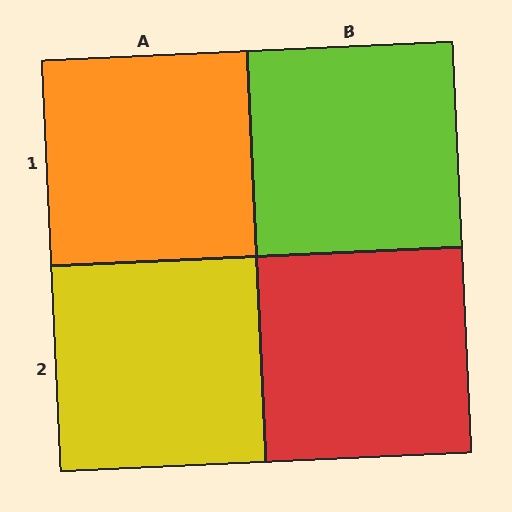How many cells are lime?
1 cell is lime.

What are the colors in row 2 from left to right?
Yellow, red.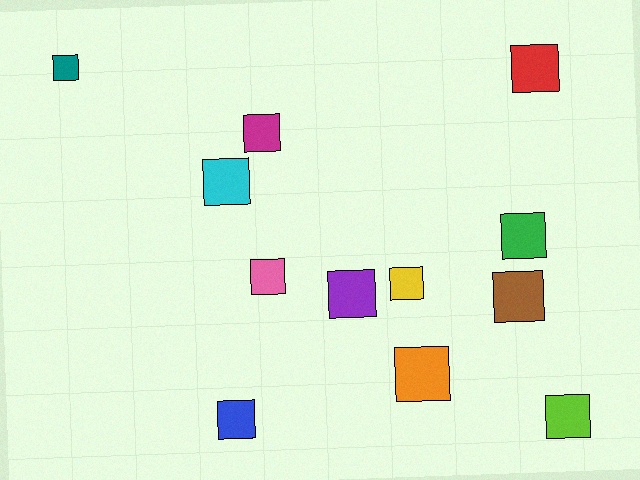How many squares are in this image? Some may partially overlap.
There are 12 squares.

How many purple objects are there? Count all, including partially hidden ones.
There is 1 purple object.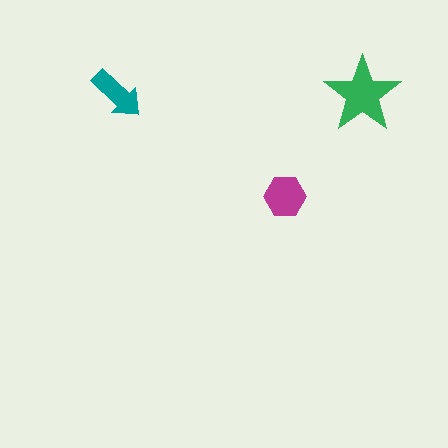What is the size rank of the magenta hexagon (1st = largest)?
2nd.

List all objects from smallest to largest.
The teal arrow, the magenta hexagon, the green star.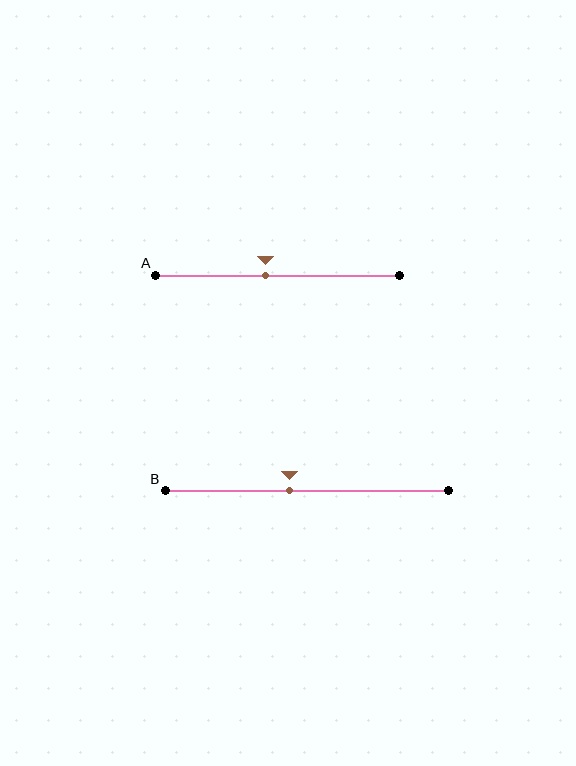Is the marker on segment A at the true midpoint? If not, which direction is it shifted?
No, the marker on segment A is shifted to the left by about 5% of the segment length.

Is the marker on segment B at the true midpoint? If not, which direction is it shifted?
No, the marker on segment B is shifted to the left by about 6% of the segment length.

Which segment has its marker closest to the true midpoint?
Segment A has its marker closest to the true midpoint.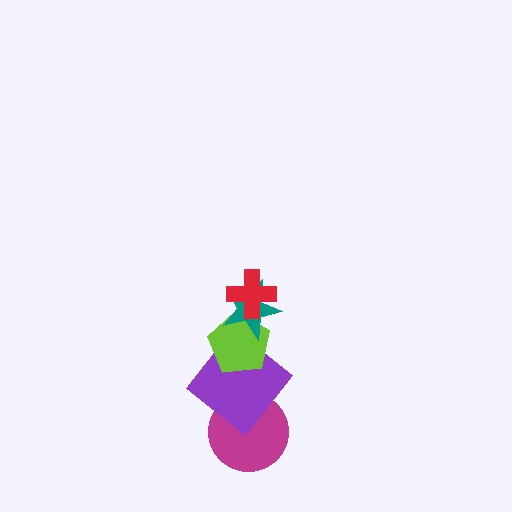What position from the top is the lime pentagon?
The lime pentagon is 3rd from the top.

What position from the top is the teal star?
The teal star is 2nd from the top.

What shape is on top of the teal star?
The red cross is on top of the teal star.